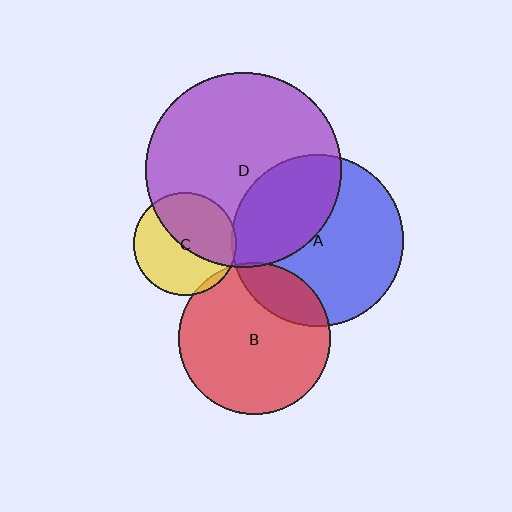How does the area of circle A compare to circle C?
Approximately 2.8 times.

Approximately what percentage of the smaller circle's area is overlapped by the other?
Approximately 35%.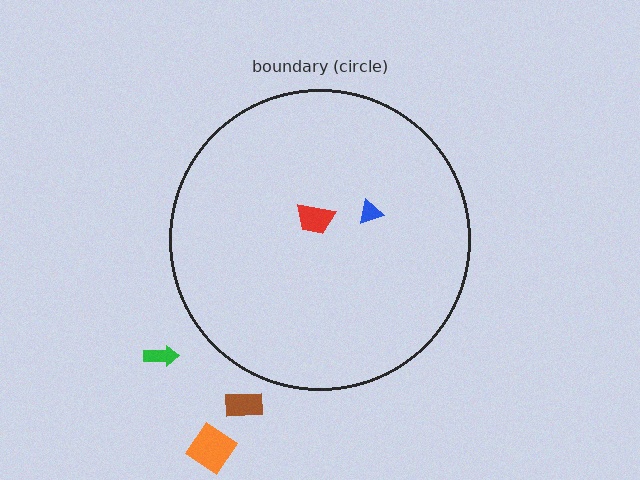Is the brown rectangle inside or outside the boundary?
Outside.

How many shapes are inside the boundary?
2 inside, 3 outside.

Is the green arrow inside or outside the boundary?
Outside.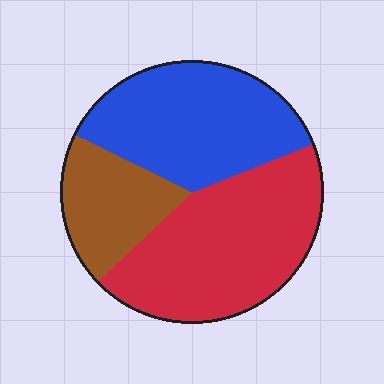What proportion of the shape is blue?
Blue takes up about three eighths (3/8) of the shape.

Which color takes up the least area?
Brown, at roughly 20%.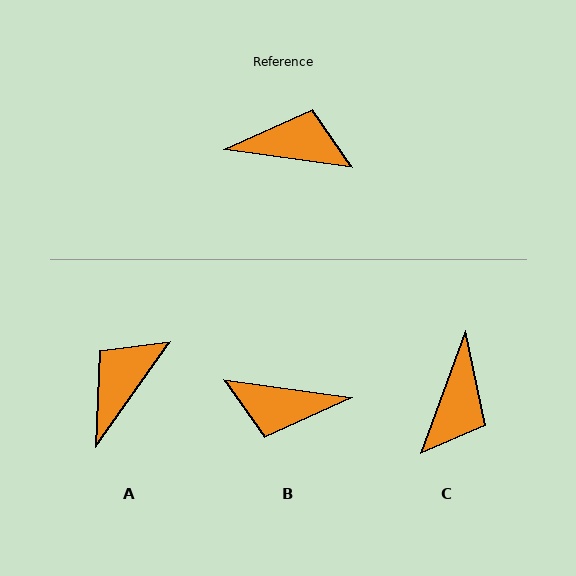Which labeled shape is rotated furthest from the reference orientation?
B, about 180 degrees away.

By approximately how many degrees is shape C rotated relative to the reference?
Approximately 102 degrees clockwise.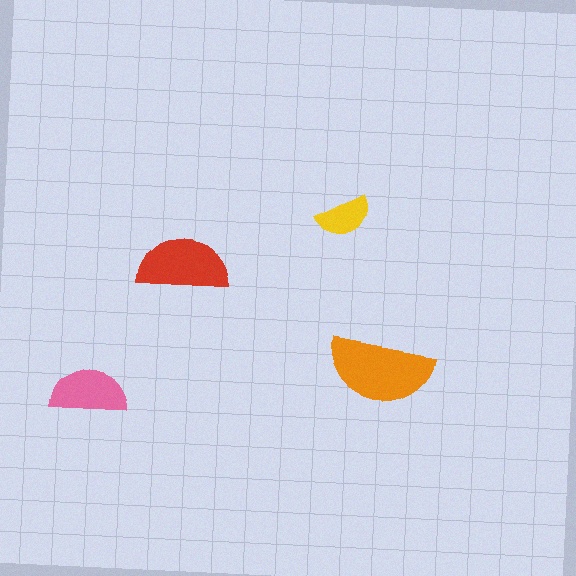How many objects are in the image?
There are 4 objects in the image.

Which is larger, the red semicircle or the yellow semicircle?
The red one.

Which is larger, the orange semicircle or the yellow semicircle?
The orange one.